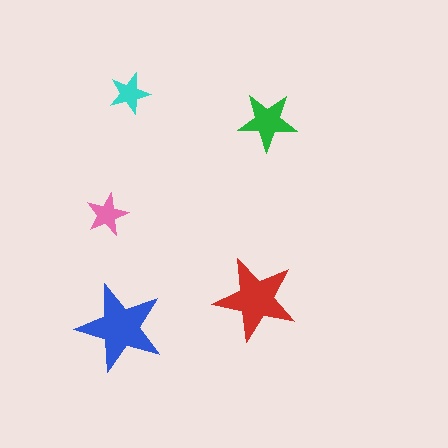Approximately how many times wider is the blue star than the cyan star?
About 2 times wider.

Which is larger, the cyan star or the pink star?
The pink one.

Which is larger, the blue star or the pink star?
The blue one.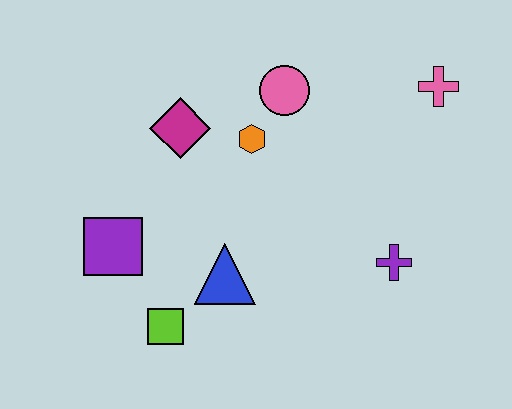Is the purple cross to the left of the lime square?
No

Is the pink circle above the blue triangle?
Yes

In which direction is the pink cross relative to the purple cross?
The pink cross is above the purple cross.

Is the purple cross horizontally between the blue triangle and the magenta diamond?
No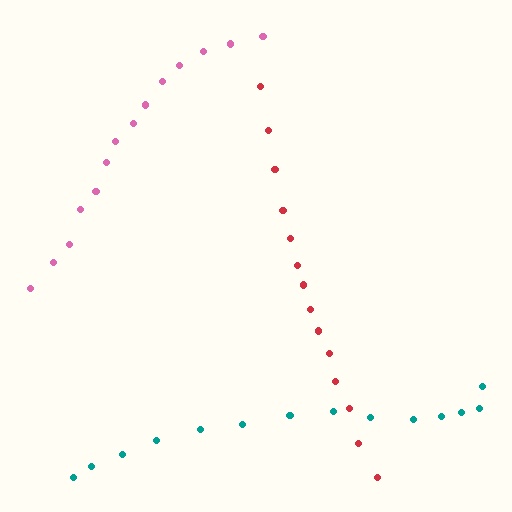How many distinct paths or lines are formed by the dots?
There are 3 distinct paths.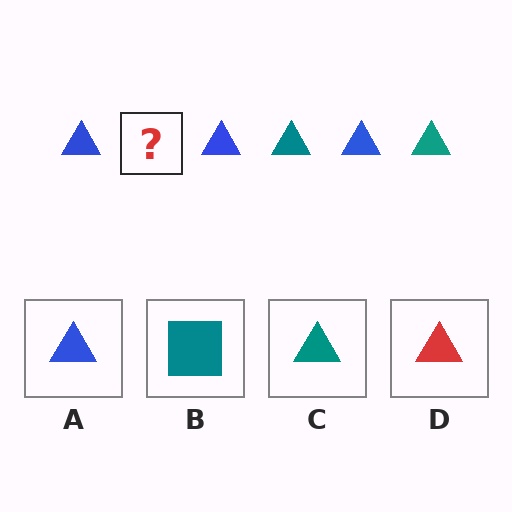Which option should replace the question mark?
Option C.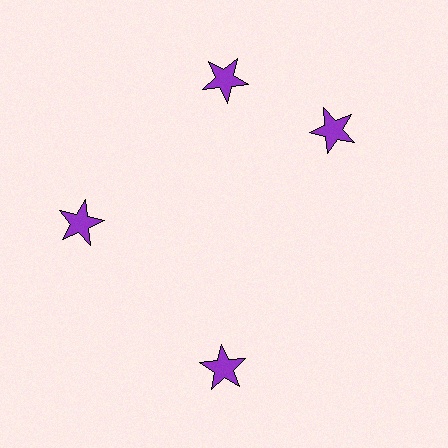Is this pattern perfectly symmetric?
No. The 4 purple stars are arranged in a ring, but one element near the 3 o'clock position is rotated out of alignment along the ring, breaking the 4-fold rotational symmetry.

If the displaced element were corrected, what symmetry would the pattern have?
It would have 4-fold rotational symmetry — the pattern would map onto itself every 90 degrees.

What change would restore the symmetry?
The symmetry would be restored by rotating it back into even spacing with its neighbors so that all 4 stars sit at equal angles and equal distance from the center.